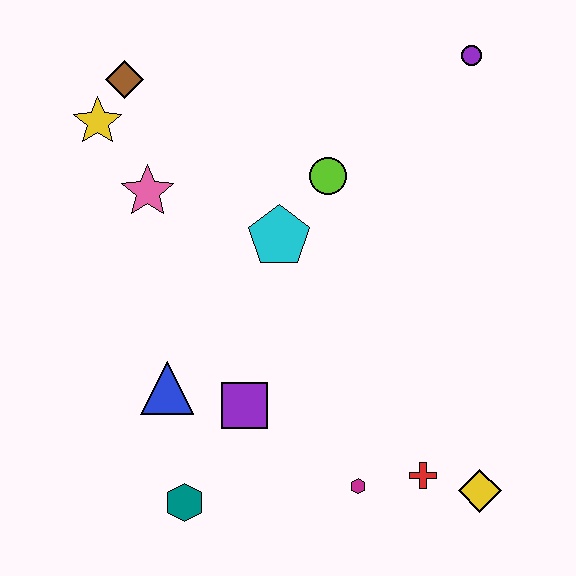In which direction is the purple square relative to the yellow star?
The purple square is below the yellow star.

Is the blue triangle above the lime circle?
No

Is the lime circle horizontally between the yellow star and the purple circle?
Yes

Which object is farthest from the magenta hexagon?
The brown diamond is farthest from the magenta hexagon.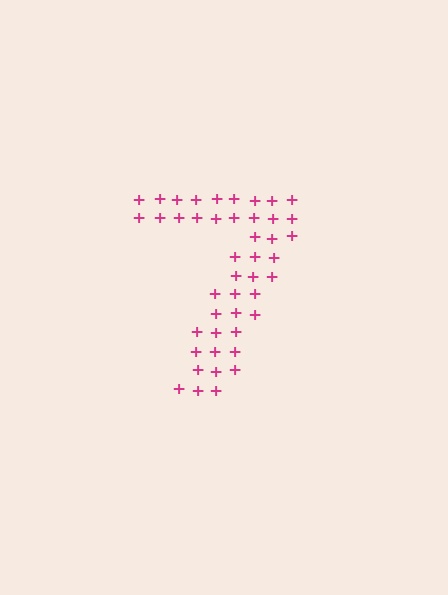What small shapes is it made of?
It is made of small plus signs.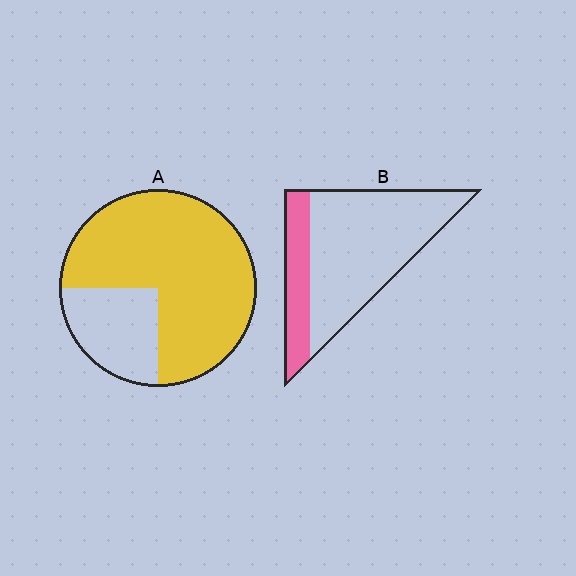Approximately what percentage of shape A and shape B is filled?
A is approximately 75% and B is approximately 25%.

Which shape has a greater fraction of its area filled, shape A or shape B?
Shape A.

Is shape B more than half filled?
No.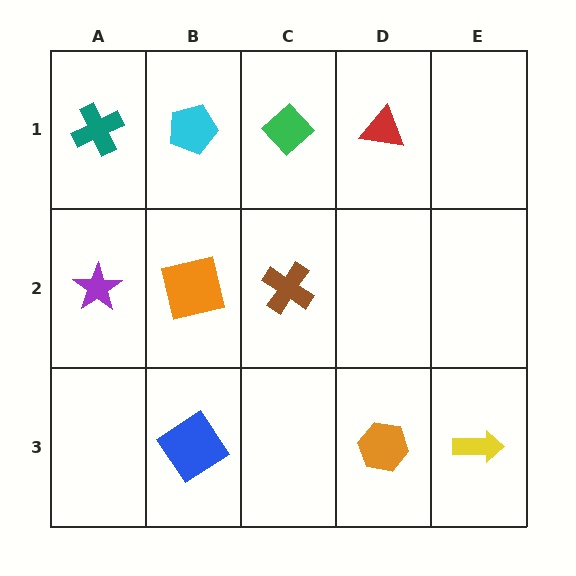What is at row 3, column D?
An orange hexagon.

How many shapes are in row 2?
3 shapes.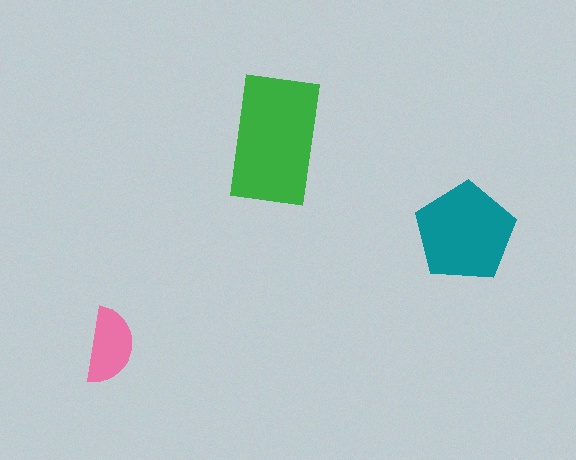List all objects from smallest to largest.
The pink semicircle, the teal pentagon, the green rectangle.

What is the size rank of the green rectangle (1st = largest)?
1st.